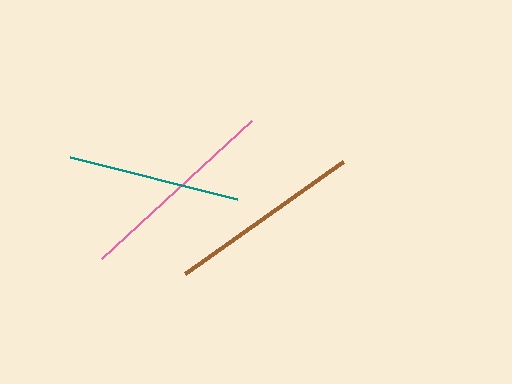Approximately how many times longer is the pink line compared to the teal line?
The pink line is approximately 1.2 times the length of the teal line.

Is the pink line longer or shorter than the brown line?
The pink line is longer than the brown line.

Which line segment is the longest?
The pink line is the longest at approximately 203 pixels.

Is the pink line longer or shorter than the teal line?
The pink line is longer than the teal line.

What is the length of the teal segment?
The teal segment is approximately 172 pixels long.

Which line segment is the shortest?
The teal line is the shortest at approximately 172 pixels.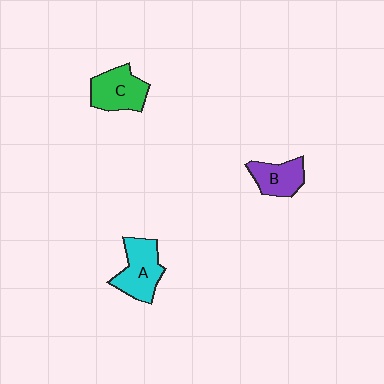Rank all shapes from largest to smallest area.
From largest to smallest: A (cyan), C (green), B (purple).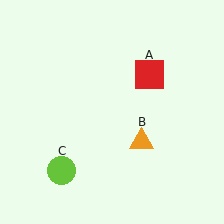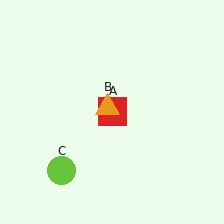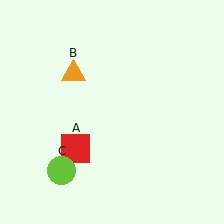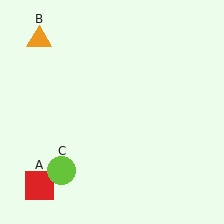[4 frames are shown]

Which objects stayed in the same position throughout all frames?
Lime circle (object C) remained stationary.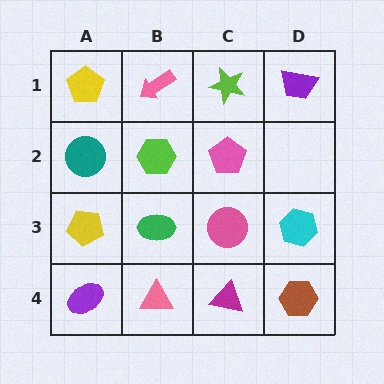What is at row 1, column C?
A lime star.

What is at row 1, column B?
A pink arrow.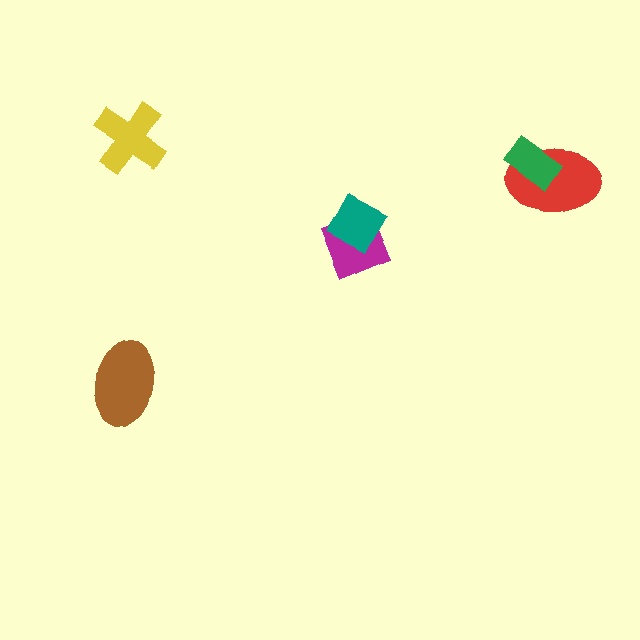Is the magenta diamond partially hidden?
Yes, it is partially covered by another shape.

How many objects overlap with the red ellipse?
1 object overlaps with the red ellipse.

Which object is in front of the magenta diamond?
The teal diamond is in front of the magenta diamond.